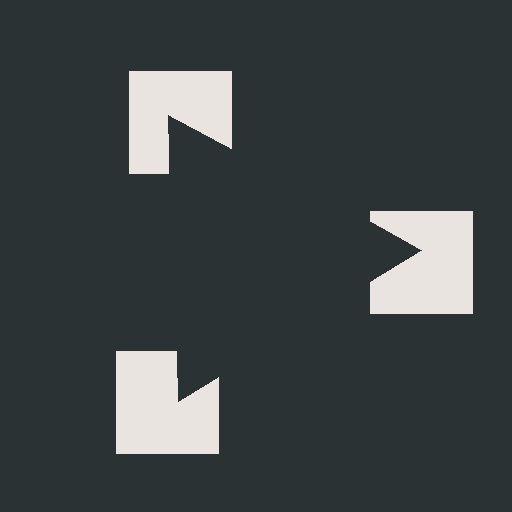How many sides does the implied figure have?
3 sides.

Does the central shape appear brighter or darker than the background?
It typically appears slightly darker than the background, even though no actual brightness change is drawn.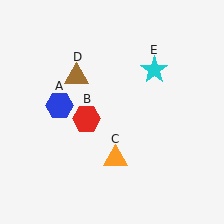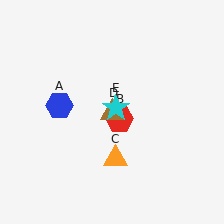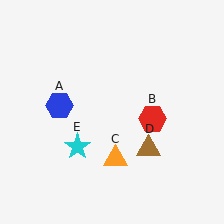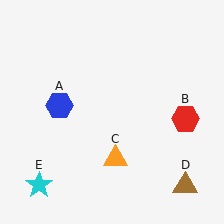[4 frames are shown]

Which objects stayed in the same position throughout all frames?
Blue hexagon (object A) and orange triangle (object C) remained stationary.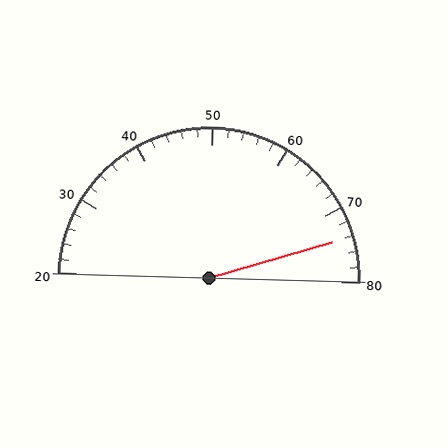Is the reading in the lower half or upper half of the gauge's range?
The reading is in the upper half of the range (20 to 80).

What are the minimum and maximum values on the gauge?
The gauge ranges from 20 to 80.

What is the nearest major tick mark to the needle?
The nearest major tick mark is 70.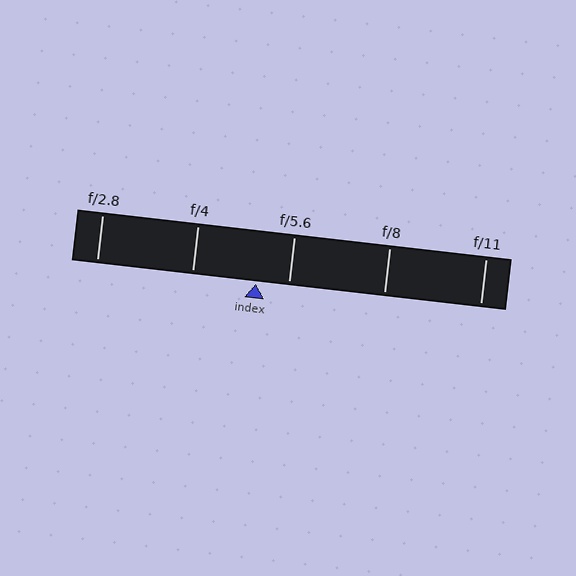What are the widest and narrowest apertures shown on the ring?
The widest aperture shown is f/2.8 and the narrowest is f/11.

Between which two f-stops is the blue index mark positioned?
The index mark is between f/4 and f/5.6.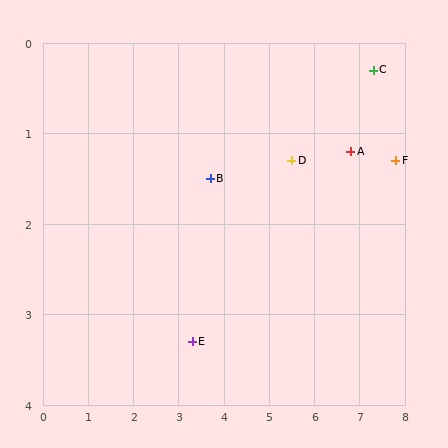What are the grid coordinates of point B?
Point B is at approximately (3.7, 1.5).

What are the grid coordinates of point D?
Point D is at approximately (5.5, 1.3).